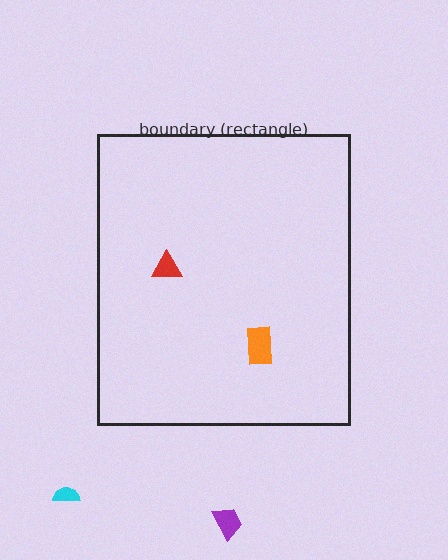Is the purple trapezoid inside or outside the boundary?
Outside.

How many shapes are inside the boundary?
2 inside, 2 outside.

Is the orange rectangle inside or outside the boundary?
Inside.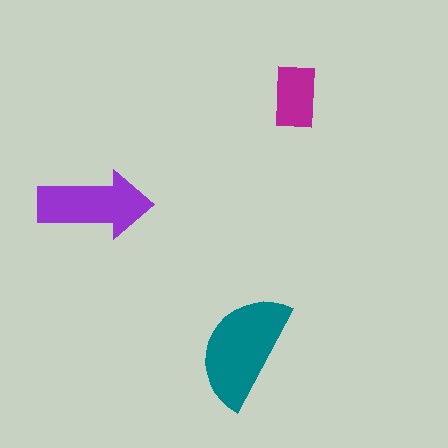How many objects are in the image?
There are 3 objects in the image.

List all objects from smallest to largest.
The magenta rectangle, the purple arrow, the teal semicircle.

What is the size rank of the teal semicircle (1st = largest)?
1st.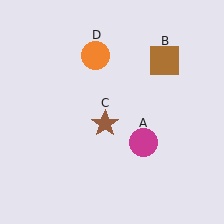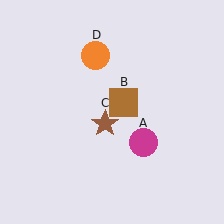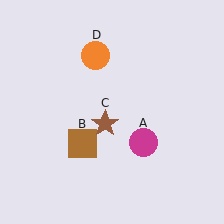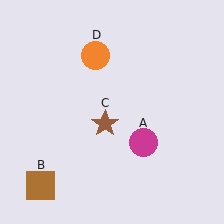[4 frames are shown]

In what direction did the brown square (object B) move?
The brown square (object B) moved down and to the left.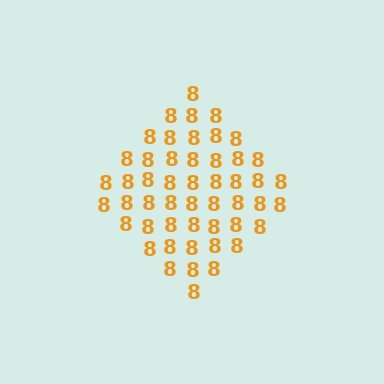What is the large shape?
The large shape is a diamond.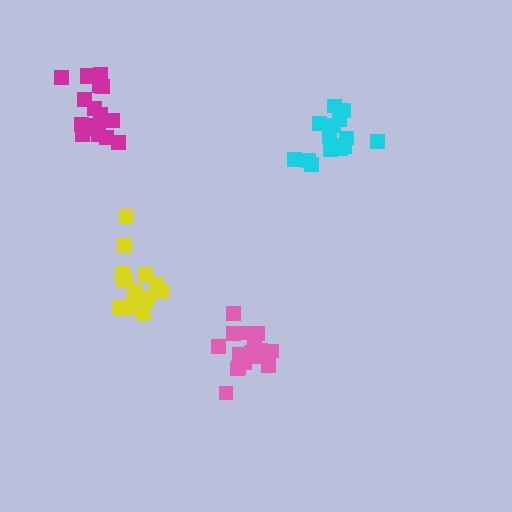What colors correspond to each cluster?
The clusters are colored: magenta, cyan, yellow, pink.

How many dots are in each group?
Group 1: 18 dots, Group 2: 15 dots, Group 3: 16 dots, Group 4: 17 dots (66 total).